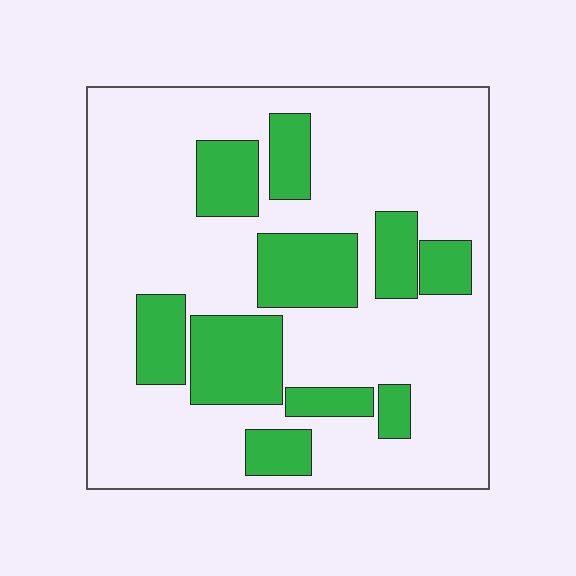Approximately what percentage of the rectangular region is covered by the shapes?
Approximately 25%.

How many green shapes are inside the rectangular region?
10.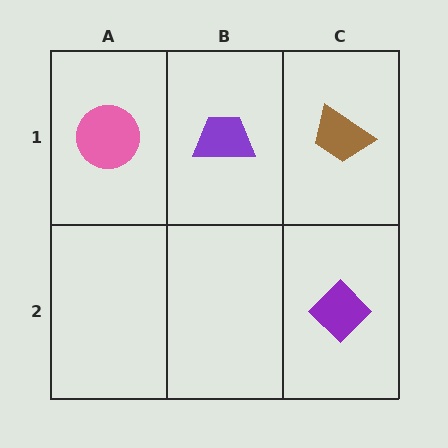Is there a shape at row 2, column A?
No, that cell is empty.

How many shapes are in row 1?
3 shapes.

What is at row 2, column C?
A purple diamond.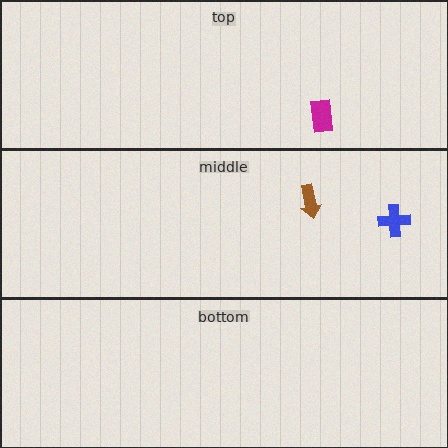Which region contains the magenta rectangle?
The top region.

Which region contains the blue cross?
The middle region.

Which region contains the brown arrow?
The middle region.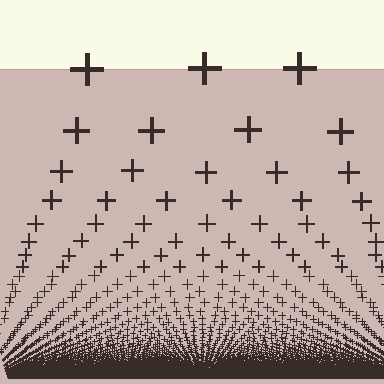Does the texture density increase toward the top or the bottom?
Density increases toward the bottom.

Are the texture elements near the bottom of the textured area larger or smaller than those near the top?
Smaller. The gradient is inverted — elements near the bottom are smaller and denser.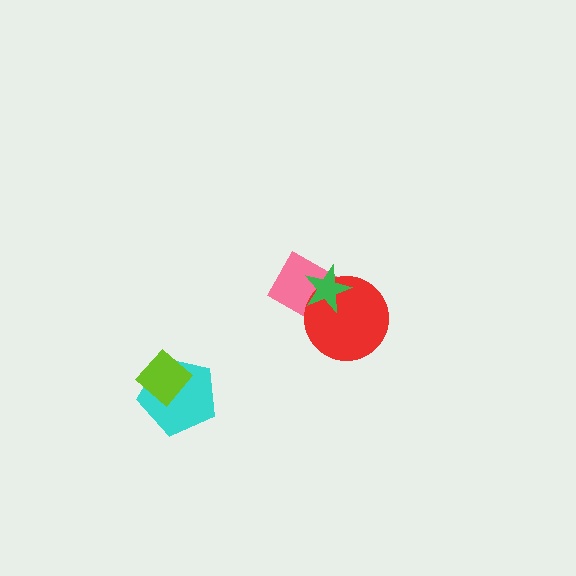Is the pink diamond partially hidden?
Yes, it is partially covered by another shape.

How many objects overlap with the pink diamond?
2 objects overlap with the pink diamond.